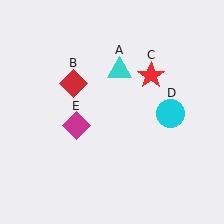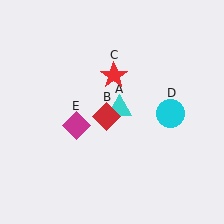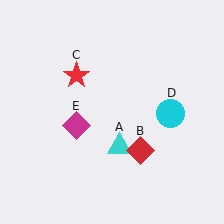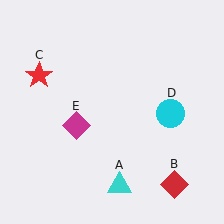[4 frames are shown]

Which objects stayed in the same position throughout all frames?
Cyan circle (object D) and magenta diamond (object E) remained stationary.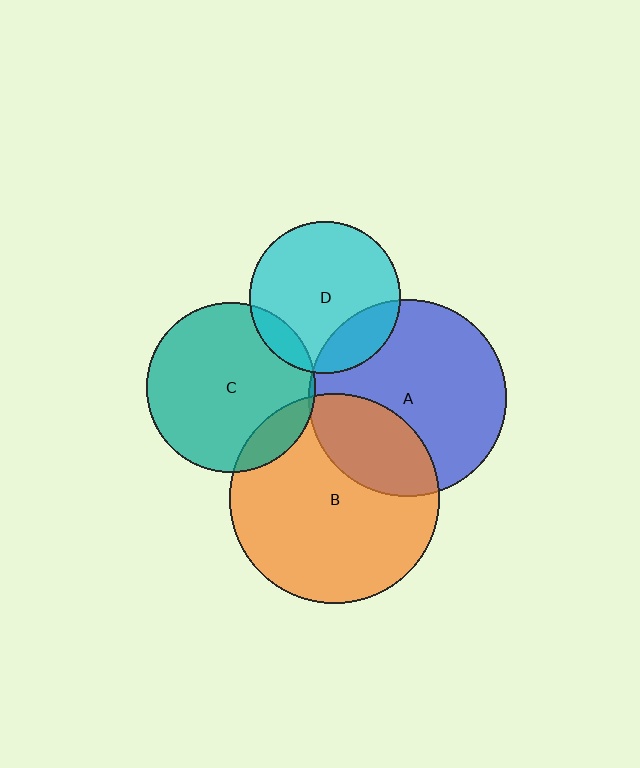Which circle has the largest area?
Circle B (orange).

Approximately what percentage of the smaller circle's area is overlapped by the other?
Approximately 15%.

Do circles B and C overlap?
Yes.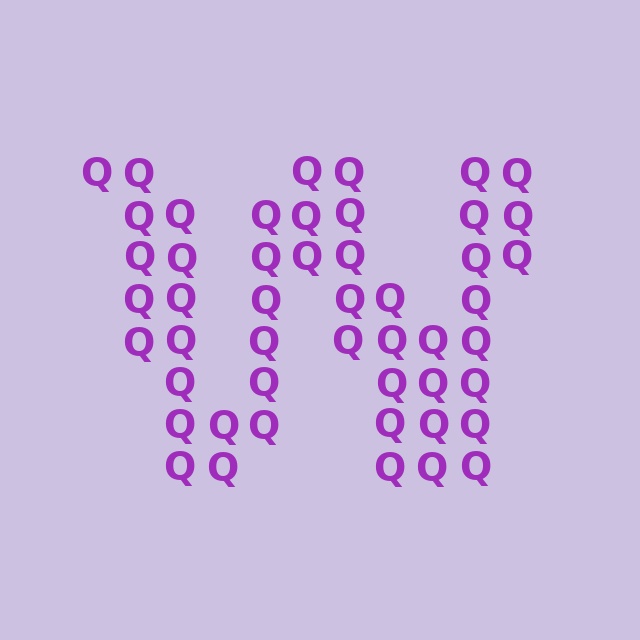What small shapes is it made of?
It is made of small letter Q's.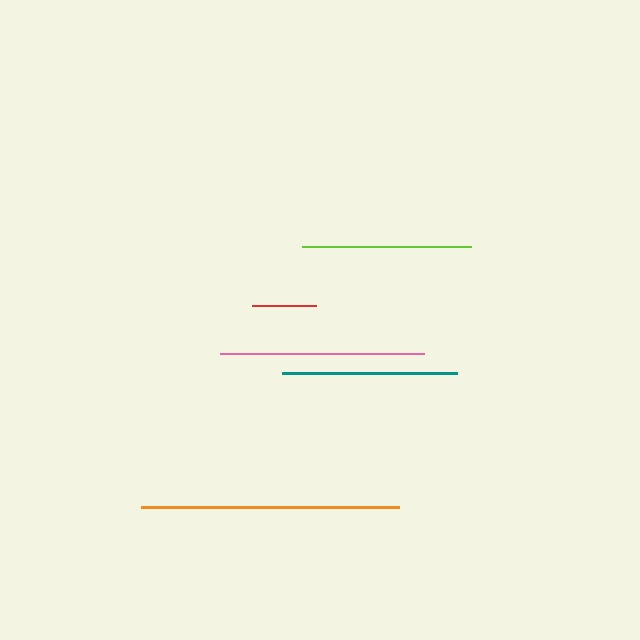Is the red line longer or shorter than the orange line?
The orange line is longer than the red line.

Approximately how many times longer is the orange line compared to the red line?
The orange line is approximately 4.0 times the length of the red line.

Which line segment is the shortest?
The red line is the shortest at approximately 64 pixels.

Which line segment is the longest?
The orange line is the longest at approximately 258 pixels.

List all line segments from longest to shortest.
From longest to shortest: orange, pink, teal, lime, red.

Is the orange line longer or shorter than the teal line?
The orange line is longer than the teal line.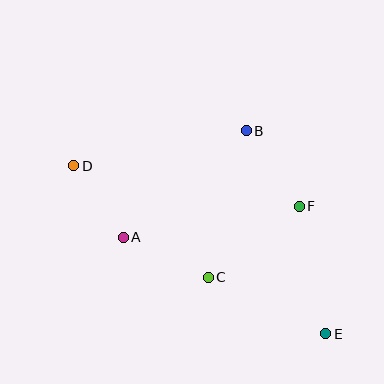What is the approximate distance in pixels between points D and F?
The distance between D and F is approximately 229 pixels.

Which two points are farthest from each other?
Points D and E are farthest from each other.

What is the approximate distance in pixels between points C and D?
The distance between C and D is approximately 174 pixels.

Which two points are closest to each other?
Points A and D are closest to each other.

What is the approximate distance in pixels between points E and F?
The distance between E and F is approximately 130 pixels.